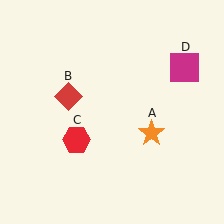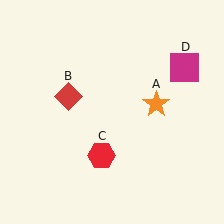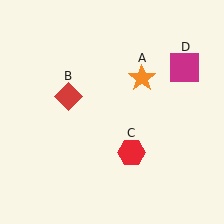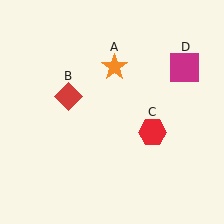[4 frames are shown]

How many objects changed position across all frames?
2 objects changed position: orange star (object A), red hexagon (object C).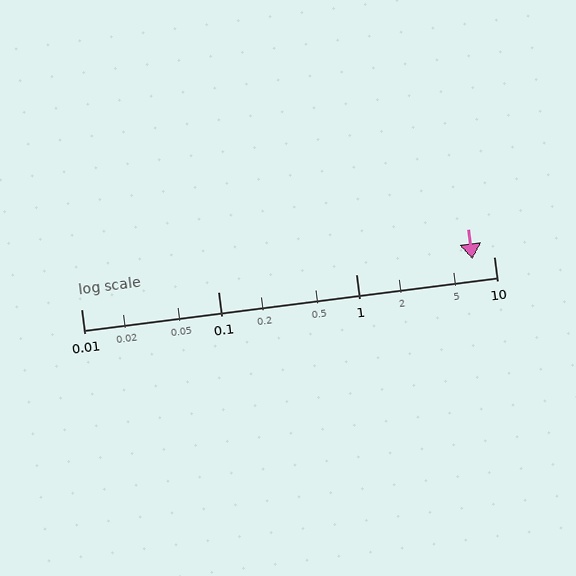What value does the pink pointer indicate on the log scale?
The pointer indicates approximately 7.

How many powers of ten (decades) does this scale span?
The scale spans 3 decades, from 0.01 to 10.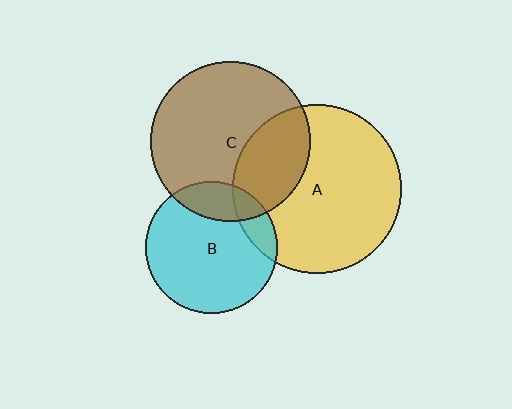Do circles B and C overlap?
Yes.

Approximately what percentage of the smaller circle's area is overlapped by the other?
Approximately 20%.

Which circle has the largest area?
Circle A (yellow).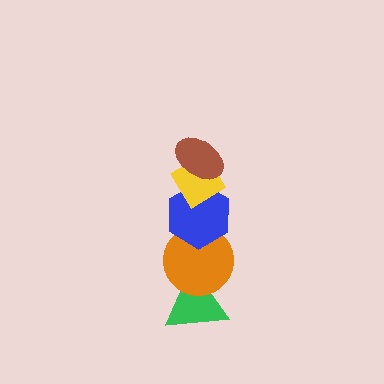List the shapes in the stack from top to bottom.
From top to bottom: the brown ellipse, the yellow diamond, the blue hexagon, the orange circle, the green triangle.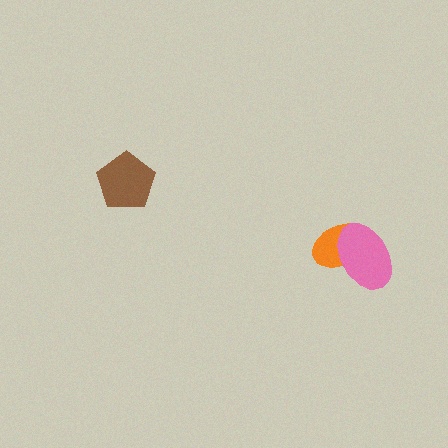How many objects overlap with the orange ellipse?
1 object overlaps with the orange ellipse.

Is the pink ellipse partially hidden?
No, no other shape covers it.